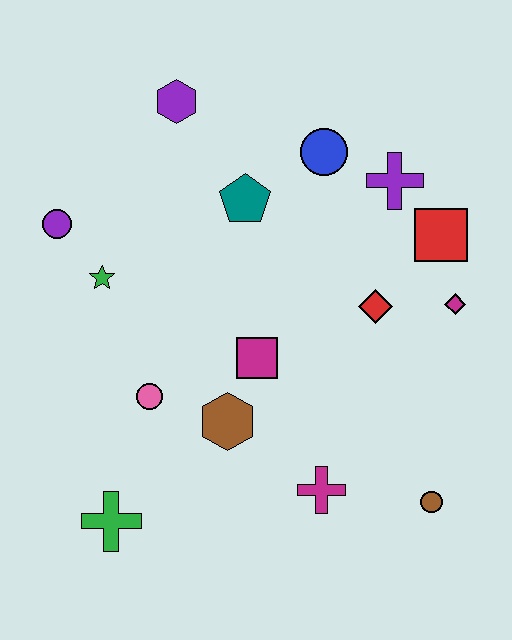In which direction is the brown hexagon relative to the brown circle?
The brown hexagon is to the left of the brown circle.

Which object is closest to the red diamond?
The magenta diamond is closest to the red diamond.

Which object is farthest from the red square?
The green cross is farthest from the red square.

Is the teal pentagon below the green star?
No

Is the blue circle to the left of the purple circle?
No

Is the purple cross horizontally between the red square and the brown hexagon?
Yes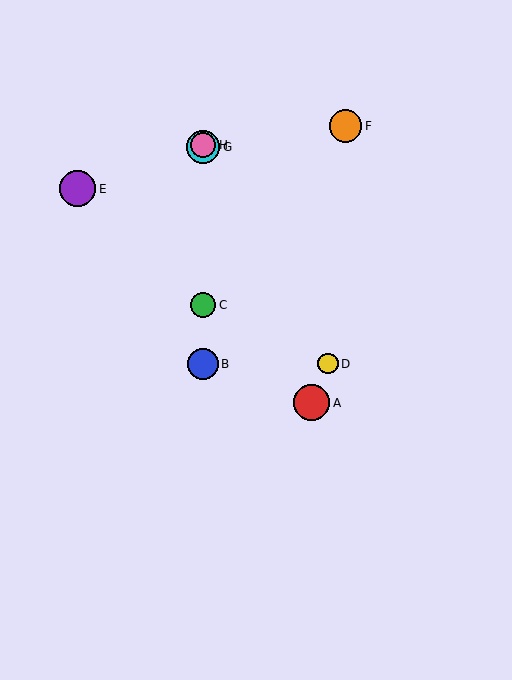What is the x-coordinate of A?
Object A is at x≈312.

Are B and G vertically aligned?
Yes, both are at x≈203.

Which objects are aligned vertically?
Objects B, C, G, H are aligned vertically.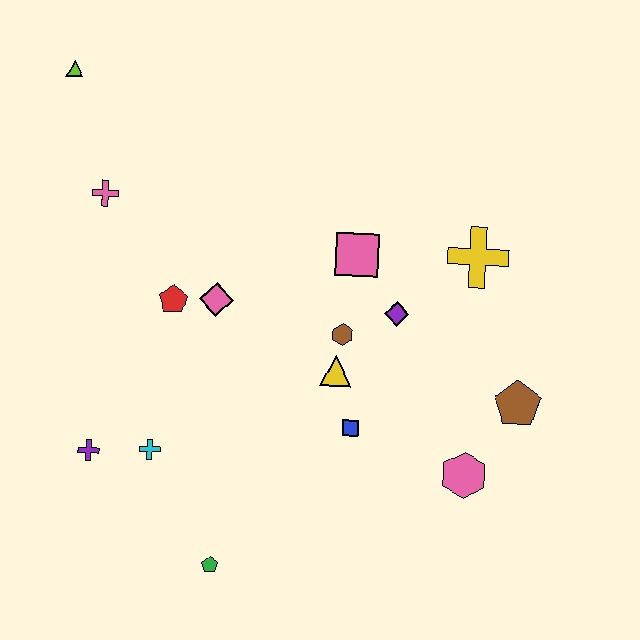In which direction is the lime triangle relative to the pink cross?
The lime triangle is above the pink cross.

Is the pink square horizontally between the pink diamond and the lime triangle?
No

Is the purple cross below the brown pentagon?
Yes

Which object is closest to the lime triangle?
The pink cross is closest to the lime triangle.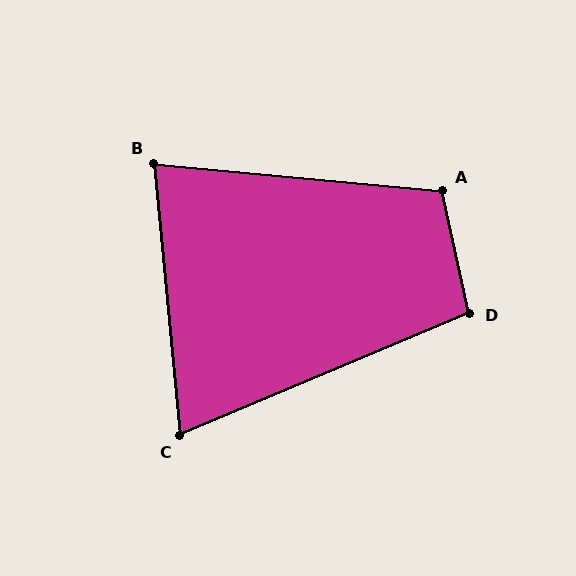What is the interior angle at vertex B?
Approximately 79 degrees (acute).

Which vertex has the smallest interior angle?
C, at approximately 73 degrees.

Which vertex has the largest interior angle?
A, at approximately 107 degrees.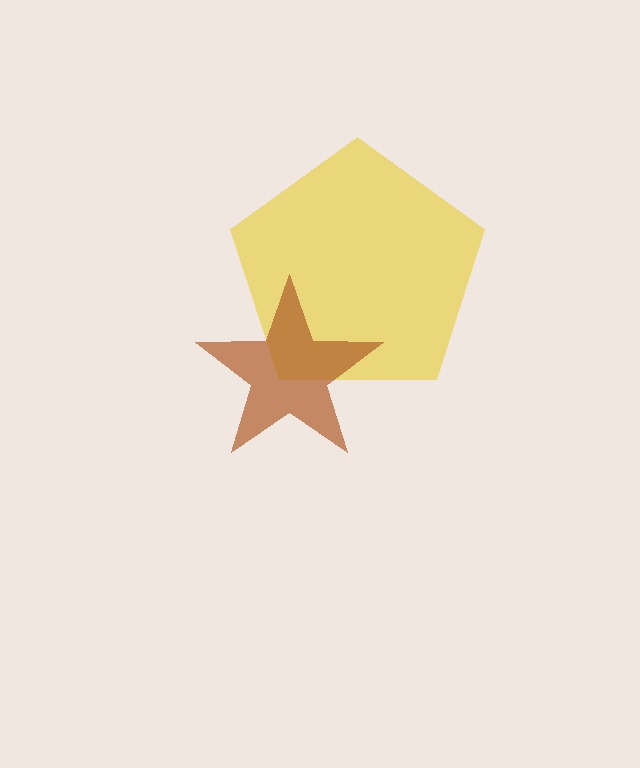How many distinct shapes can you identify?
There are 2 distinct shapes: a yellow pentagon, a brown star.